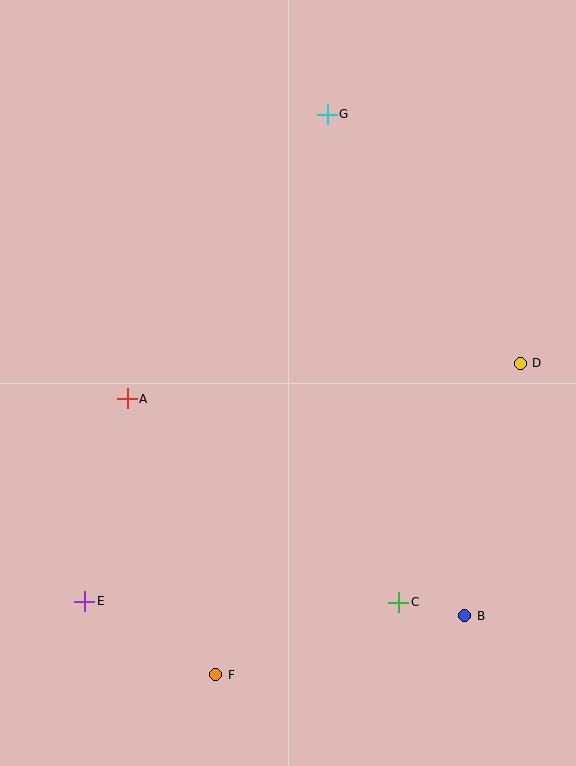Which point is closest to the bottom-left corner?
Point E is closest to the bottom-left corner.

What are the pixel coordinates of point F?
Point F is at (216, 675).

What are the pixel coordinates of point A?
Point A is at (127, 399).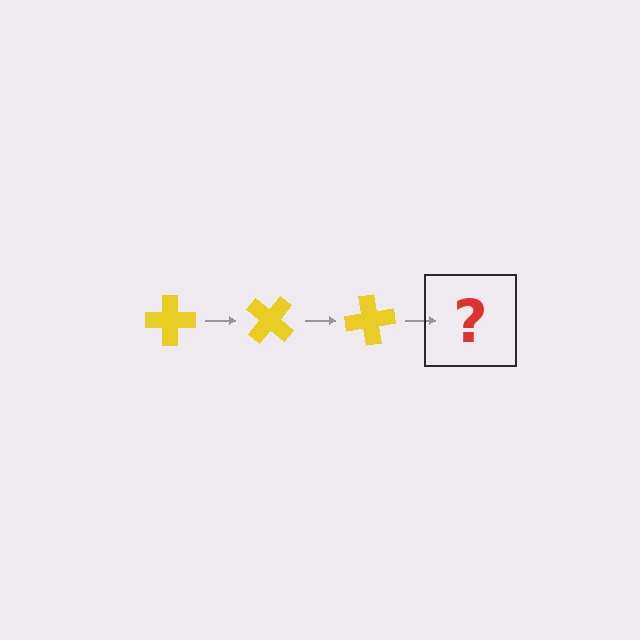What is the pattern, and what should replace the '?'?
The pattern is that the cross rotates 40 degrees each step. The '?' should be a yellow cross rotated 120 degrees.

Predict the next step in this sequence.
The next step is a yellow cross rotated 120 degrees.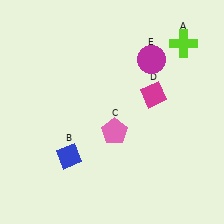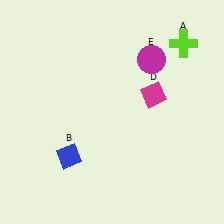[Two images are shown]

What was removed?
The pink pentagon (C) was removed in Image 2.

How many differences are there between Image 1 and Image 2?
There is 1 difference between the two images.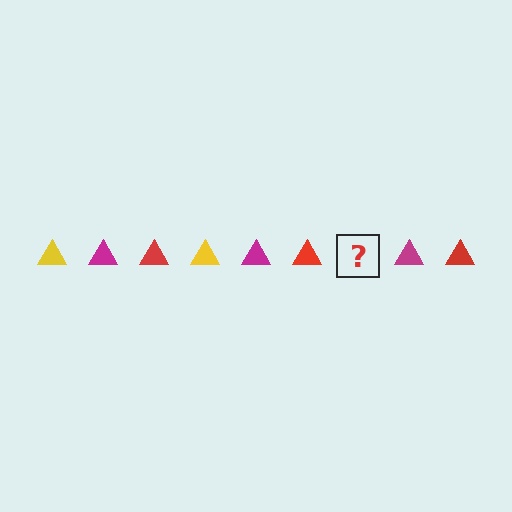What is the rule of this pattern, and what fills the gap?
The rule is that the pattern cycles through yellow, magenta, red triangles. The gap should be filled with a yellow triangle.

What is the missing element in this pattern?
The missing element is a yellow triangle.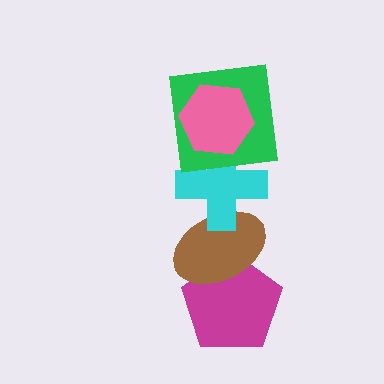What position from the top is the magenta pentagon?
The magenta pentagon is 5th from the top.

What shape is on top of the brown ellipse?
The cyan cross is on top of the brown ellipse.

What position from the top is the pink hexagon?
The pink hexagon is 1st from the top.